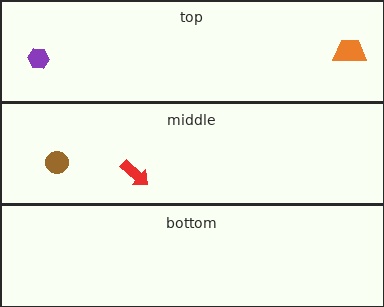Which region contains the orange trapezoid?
The top region.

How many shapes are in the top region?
2.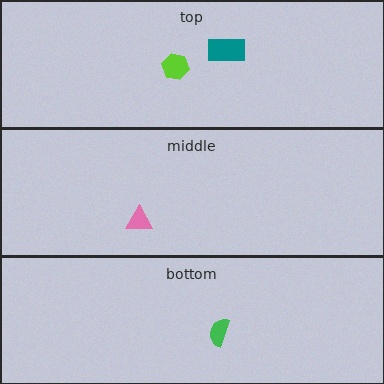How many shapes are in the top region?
2.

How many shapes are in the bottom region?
1.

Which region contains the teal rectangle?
The top region.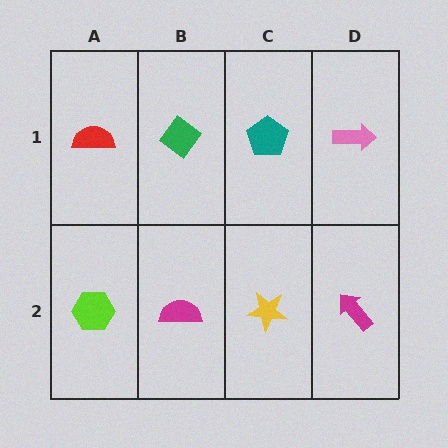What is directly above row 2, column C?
A teal pentagon.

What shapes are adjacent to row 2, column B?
A green diamond (row 1, column B), a lime hexagon (row 2, column A), a yellow star (row 2, column C).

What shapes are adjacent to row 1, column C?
A yellow star (row 2, column C), a green diamond (row 1, column B), a pink arrow (row 1, column D).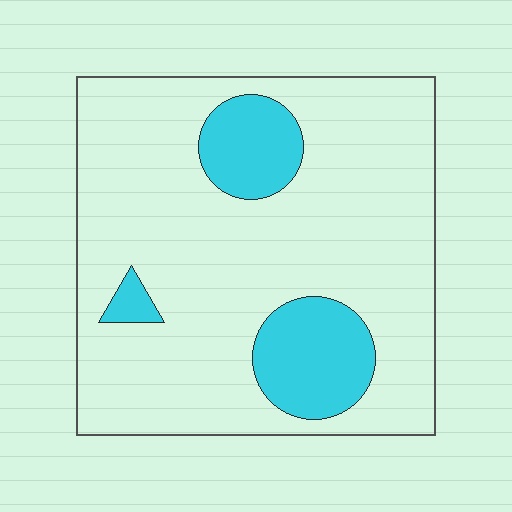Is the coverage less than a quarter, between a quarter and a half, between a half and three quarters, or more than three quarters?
Less than a quarter.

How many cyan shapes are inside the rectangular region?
3.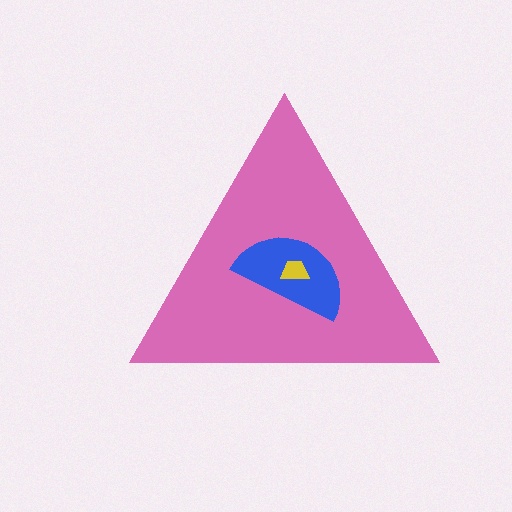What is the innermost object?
The yellow trapezoid.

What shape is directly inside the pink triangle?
The blue semicircle.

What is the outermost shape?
The pink triangle.